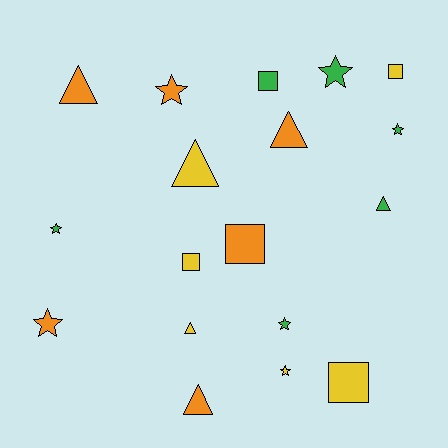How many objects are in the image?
There are 18 objects.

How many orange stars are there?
There are 2 orange stars.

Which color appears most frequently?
Yellow, with 6 objects.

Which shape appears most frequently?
Star, with 7 objects.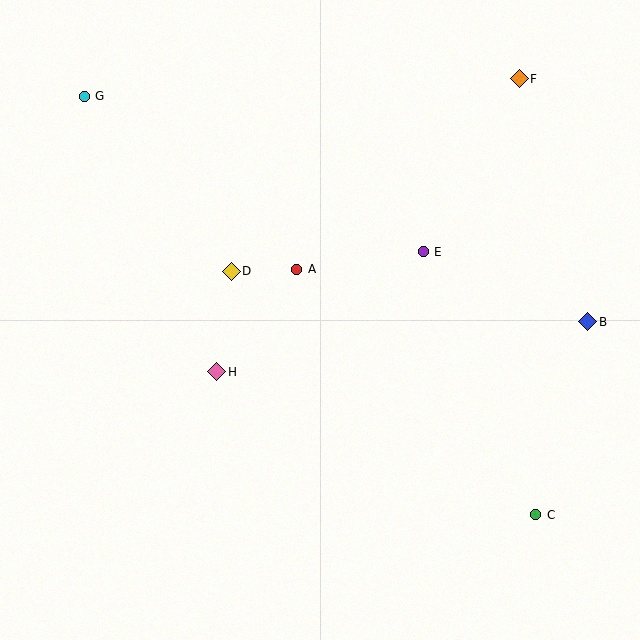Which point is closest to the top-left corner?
Point G is closest to the top-left corner.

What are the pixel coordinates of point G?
Point G is at (84, 96).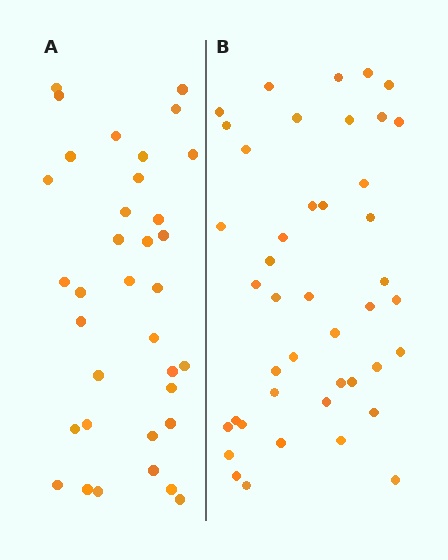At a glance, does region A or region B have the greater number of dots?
Region B (the right region) has more dots.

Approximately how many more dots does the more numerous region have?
Region B has roughly 8 or so more dots than region A.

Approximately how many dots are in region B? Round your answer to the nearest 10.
About 40 dots. (The exact count is 43, which rounds to 40.)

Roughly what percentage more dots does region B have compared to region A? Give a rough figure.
About 25% more.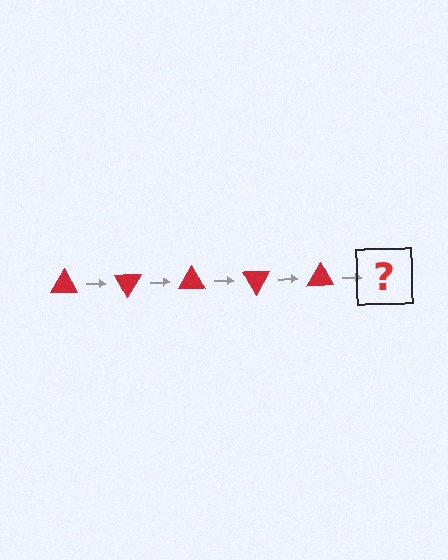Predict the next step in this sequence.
The next step is a red triangle rotated 300 degrees.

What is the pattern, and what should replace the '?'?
The pattern is that the triangle rotates 60 degrees each step. The '?' should be a red triangle rotated 300 degrees.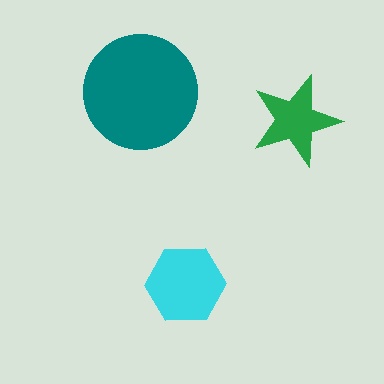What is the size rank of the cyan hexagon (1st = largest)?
2nd.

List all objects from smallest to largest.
The green star, the cyan hexagon, the teal circle.